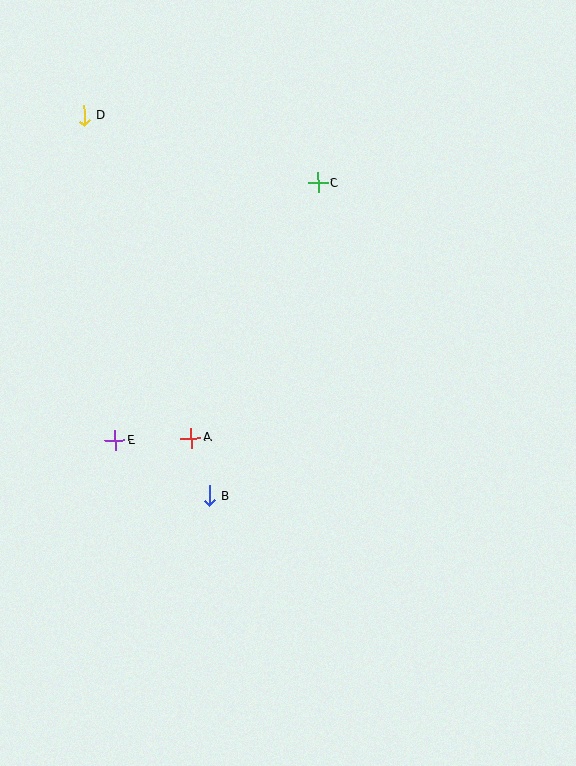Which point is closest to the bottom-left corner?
Point B is closest to the bottom-left corner.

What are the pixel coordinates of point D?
Point D is at (84, 116).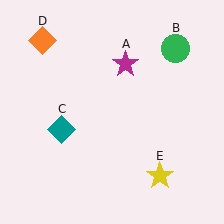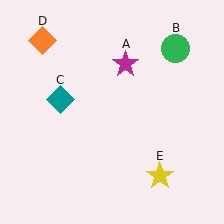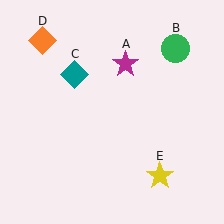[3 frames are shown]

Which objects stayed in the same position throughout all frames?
Magenta star (object A) and green circle (object B) and orange diamond (object D) and yellow star (object E) remained stationary.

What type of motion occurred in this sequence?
The teal diamond (object C) rotated clockwise around the center of the scene.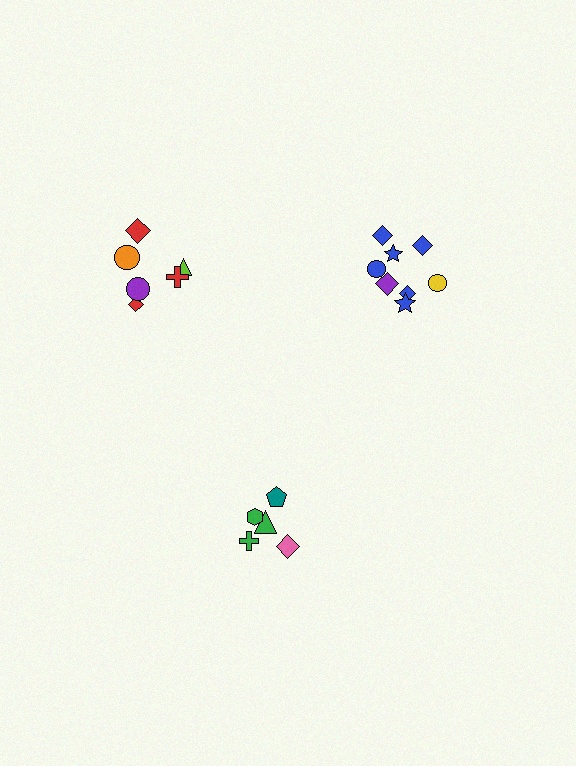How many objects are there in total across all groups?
There are 19 objects.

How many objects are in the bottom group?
There are 5 objects.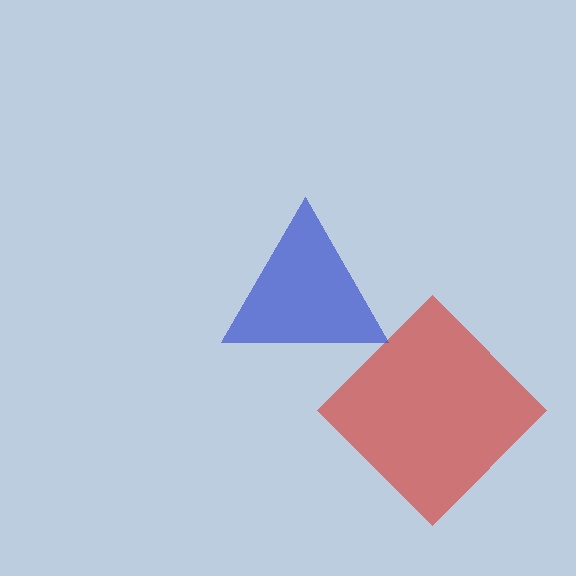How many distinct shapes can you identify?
There are 2 distinct shapes: a red diamond, a blue triangle.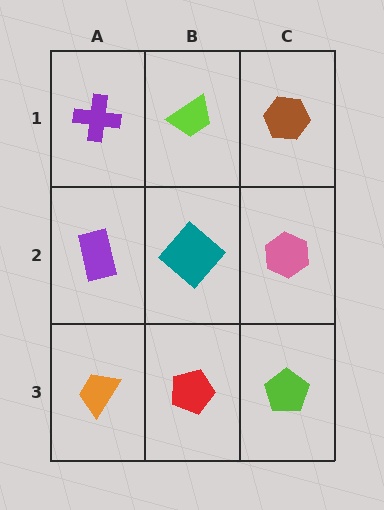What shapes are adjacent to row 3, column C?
A pink hexagon (row 2, column C), a red pentagon (row 3, column B).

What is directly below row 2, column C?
A lime pentagon.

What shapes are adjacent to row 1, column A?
A purple rectangle (row 2, column A), a lime trapezoid (row 1, column B).